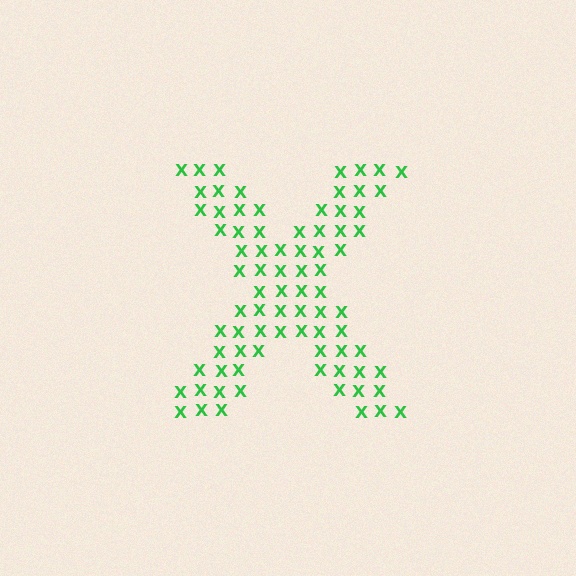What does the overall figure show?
The overall figure shows the letter X.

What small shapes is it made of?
It is made of small letter X's.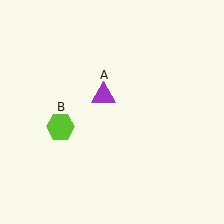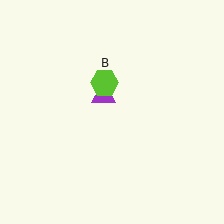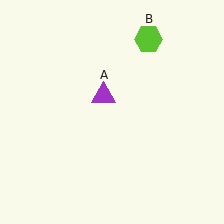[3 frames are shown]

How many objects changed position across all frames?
1 object changed position: lime hexagon (object B).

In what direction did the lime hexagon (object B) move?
The lime hexagon (object B) moved up and to the right.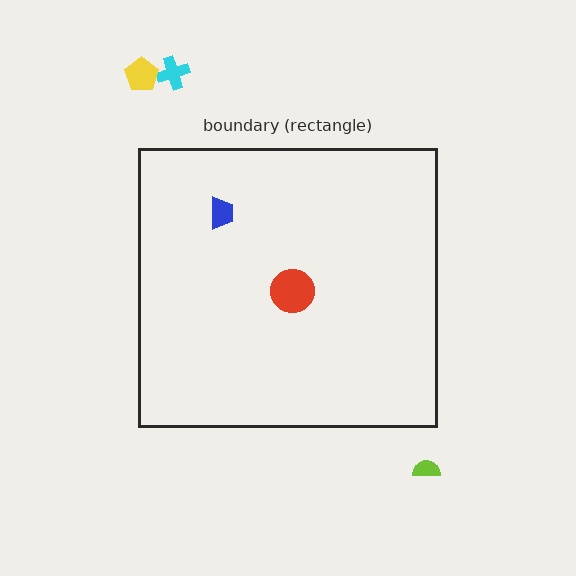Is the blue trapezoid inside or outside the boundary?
Inside.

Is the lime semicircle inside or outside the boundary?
Outside.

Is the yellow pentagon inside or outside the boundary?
Outside.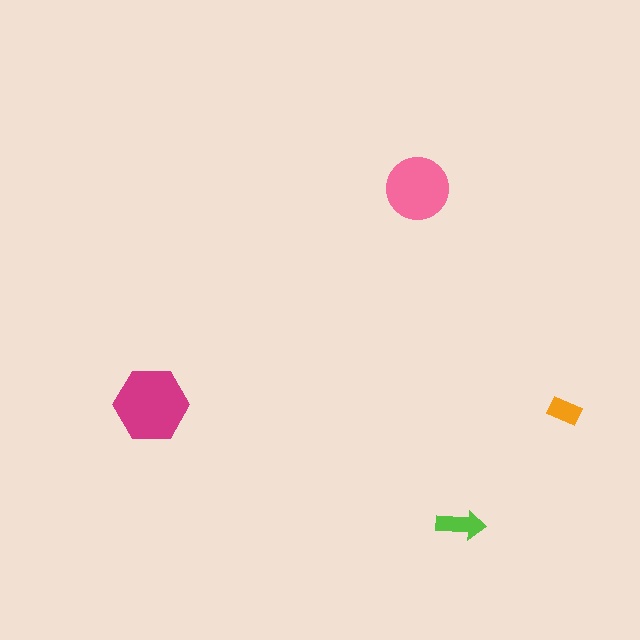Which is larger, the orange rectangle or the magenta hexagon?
The magenta hexagon.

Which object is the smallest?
The orange rectangle.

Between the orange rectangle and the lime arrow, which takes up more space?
The lime arrow.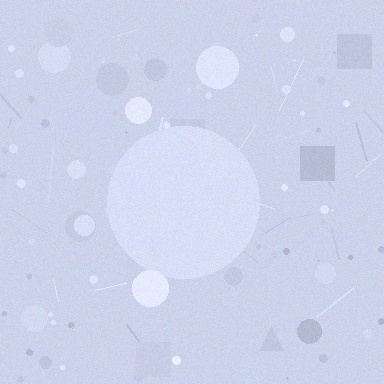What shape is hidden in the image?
A circle is hidden in the image.